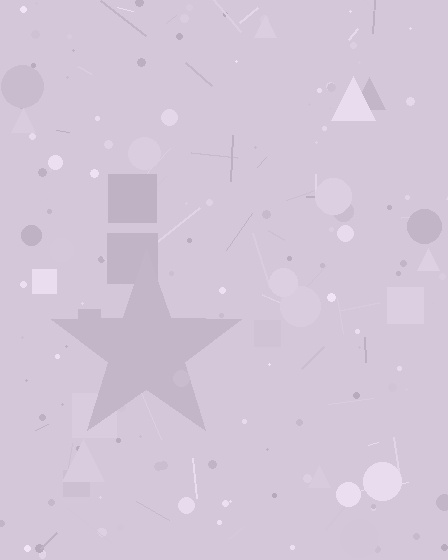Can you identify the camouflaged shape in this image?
The camouflaged shape is a star.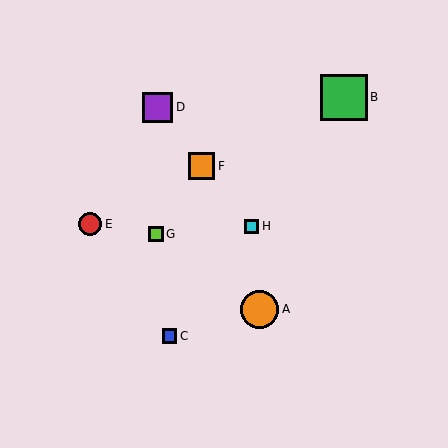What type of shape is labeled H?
Shape H is a cyan square.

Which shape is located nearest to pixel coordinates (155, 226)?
The lime square (labeled G) at (156, 234) is nearest to that location.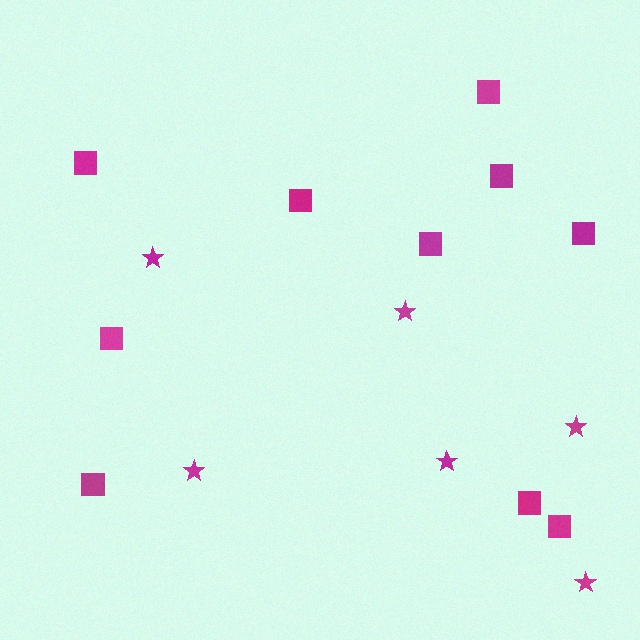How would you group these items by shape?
There are 2 groups: one group of squares (10) and one group of stars (6).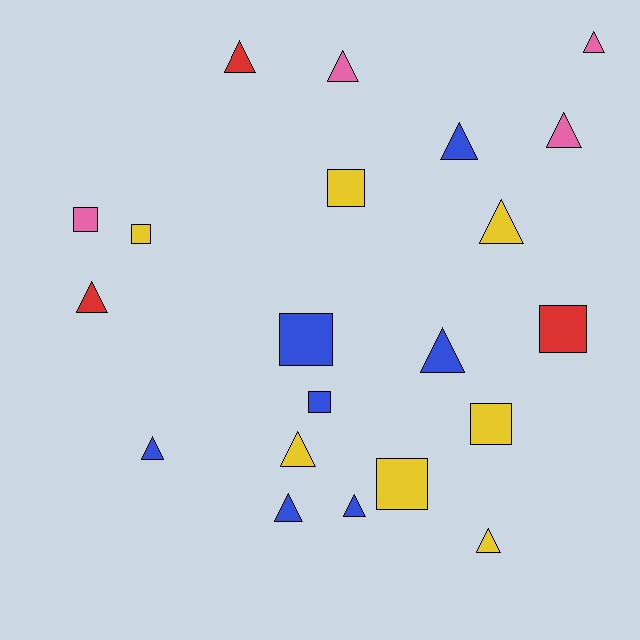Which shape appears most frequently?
Triangle, with 13 objects.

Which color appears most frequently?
Yellow, with 7 objects.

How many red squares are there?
There is 1 red square.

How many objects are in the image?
There are 21 objects.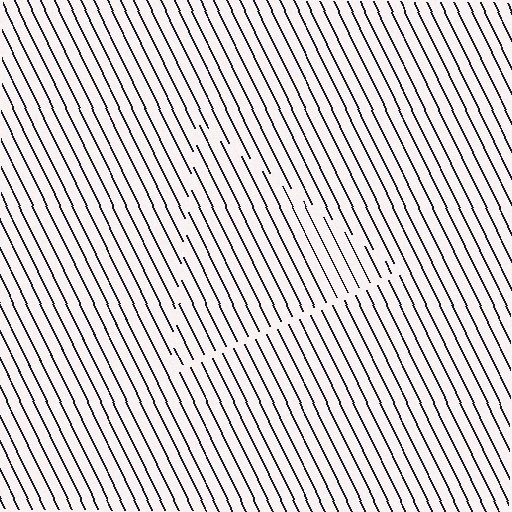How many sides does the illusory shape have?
3 sides — the line-ends trace a triangle.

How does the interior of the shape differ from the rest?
The interior of the shape contains the same grating, shifted by half a period — the contour is defined by the phase discontinuity where line-ends from the inner and outer gratings abut.